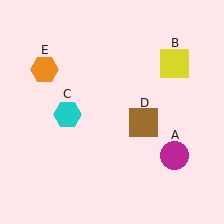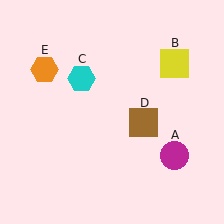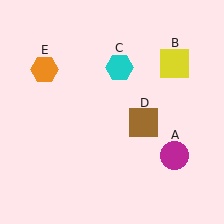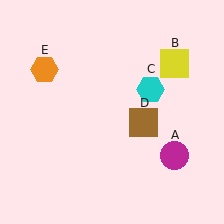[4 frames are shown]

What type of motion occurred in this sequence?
The cyan hexagon (object C) rotated clockwise around the center of the scene.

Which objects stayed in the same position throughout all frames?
Magenta circle (object A) and yellow square (object B) and brown square (object D) and orange hexagon (object E) remained stationary.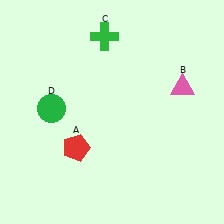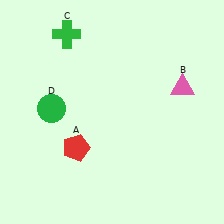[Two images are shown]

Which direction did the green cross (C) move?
The green cross (C) moved left.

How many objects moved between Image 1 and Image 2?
1 object moved between the two images.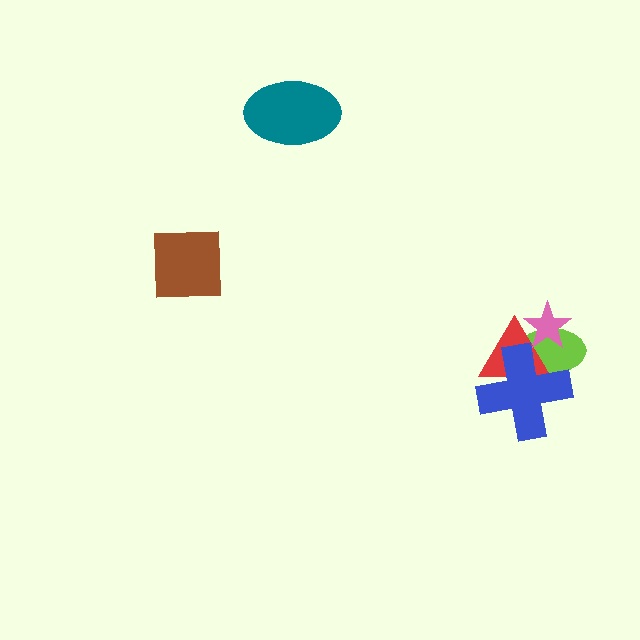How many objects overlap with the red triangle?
3 objects overlap with the red triangle.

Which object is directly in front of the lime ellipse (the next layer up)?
The red triangle is directly in front of the lime ellipse.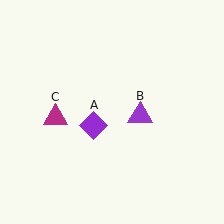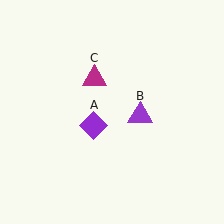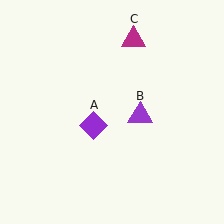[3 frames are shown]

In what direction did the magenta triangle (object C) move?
The magenta triangle (object C) moved up and to the right.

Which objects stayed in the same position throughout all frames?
Purple diamond (object A) and purple triangle (object B) remained stationary.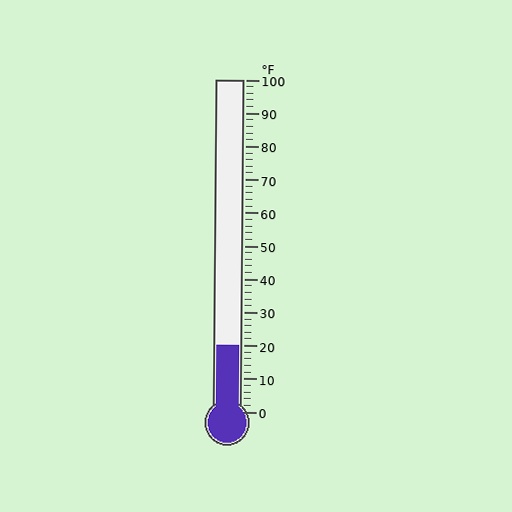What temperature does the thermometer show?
The thermometer shows approximately 20°F.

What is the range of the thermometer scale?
The thermometer scale ranges from 0°F to 100°F.